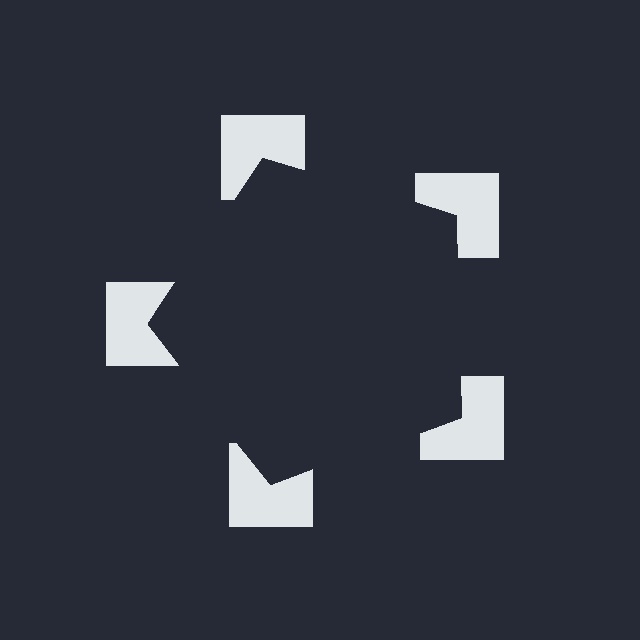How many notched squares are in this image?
There are 5 — one at each vertex of the illusory pentagon.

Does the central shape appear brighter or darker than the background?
It typically appears slightly darker than the background, even though no actual brightness change is drawn.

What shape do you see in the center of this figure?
An illusory pentagon — its edges are inferred from the aligned wedge cuts in the notched squares, not physically drawn.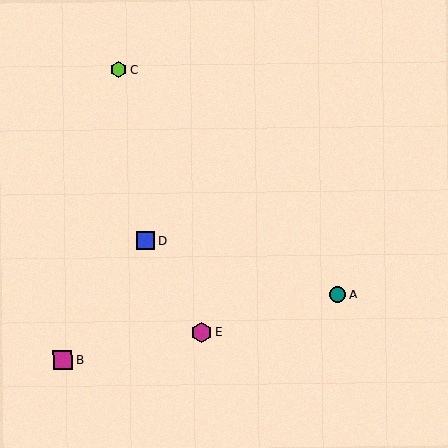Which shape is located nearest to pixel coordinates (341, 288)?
The teal circle (labeled A) at (337, 294) is nearest to that location.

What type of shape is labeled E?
Shape E is a magenta hexagon.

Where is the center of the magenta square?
The center of the magenta square is at (63, 360).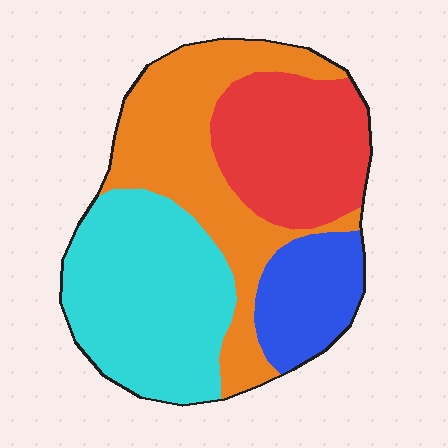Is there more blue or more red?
Red.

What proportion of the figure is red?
Red takes up about one quarter (1/4) of the figure.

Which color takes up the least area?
Blue, at roughly 15%.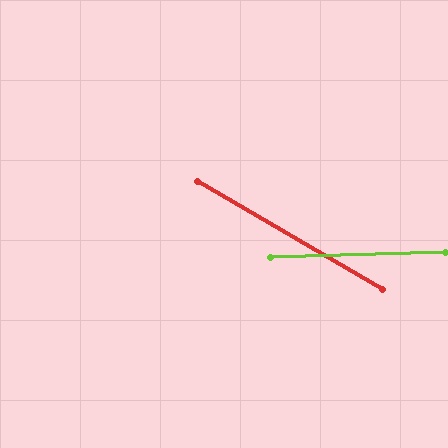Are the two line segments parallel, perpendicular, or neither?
Neither parallel nor perpendicular — they differ by about 32°.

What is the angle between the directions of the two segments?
Approximately 32 degrees.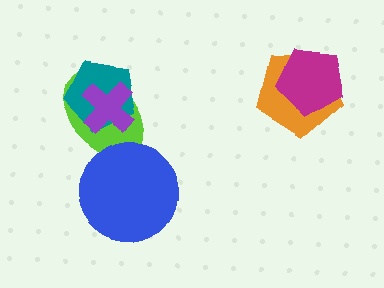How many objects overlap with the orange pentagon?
1 object overlaps with the orange pentagon.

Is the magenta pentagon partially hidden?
No, no other shape covers it.